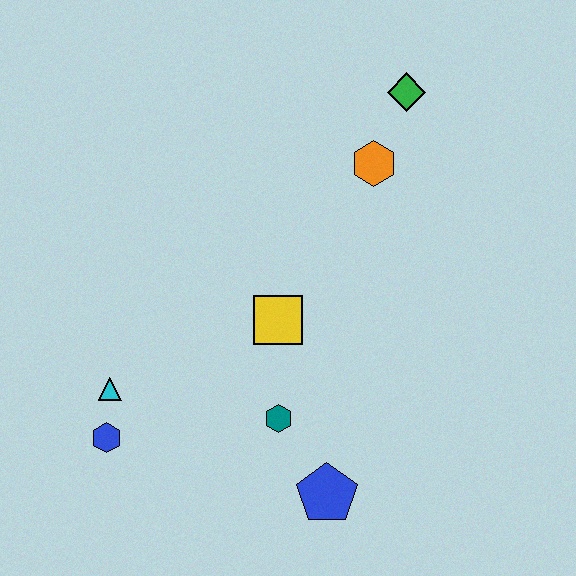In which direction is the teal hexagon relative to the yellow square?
The teal hexagon is below the yellow square.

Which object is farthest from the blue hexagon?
The green diamond is farthest from the blue hexagon.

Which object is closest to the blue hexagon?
The cyan triangle is closest to the blue hexagon.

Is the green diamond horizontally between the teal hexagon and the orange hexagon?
No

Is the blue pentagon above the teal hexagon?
No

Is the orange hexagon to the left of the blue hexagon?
No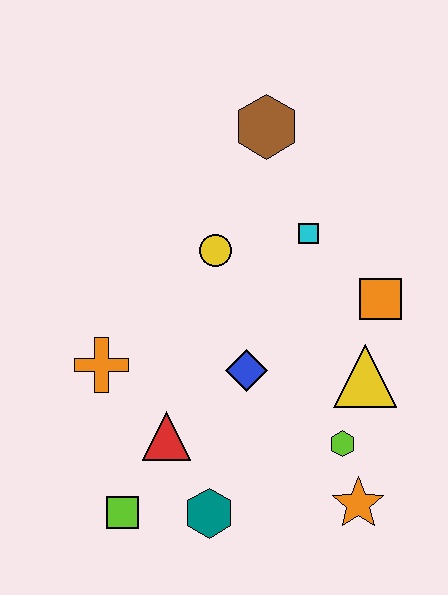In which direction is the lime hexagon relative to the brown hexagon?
The lime hexagon is below the brown hexagon.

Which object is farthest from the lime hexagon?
The brown hexagon is farthest from the lime hexagon.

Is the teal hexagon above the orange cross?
No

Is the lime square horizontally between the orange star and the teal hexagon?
No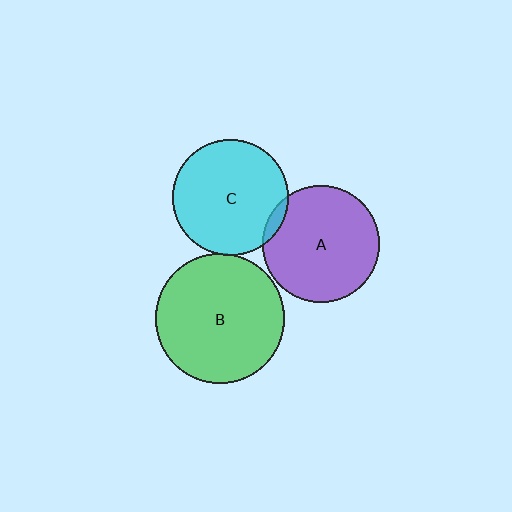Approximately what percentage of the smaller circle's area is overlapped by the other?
Approximately 5%.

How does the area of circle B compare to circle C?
Approximately 1.2 times.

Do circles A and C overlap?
Yes.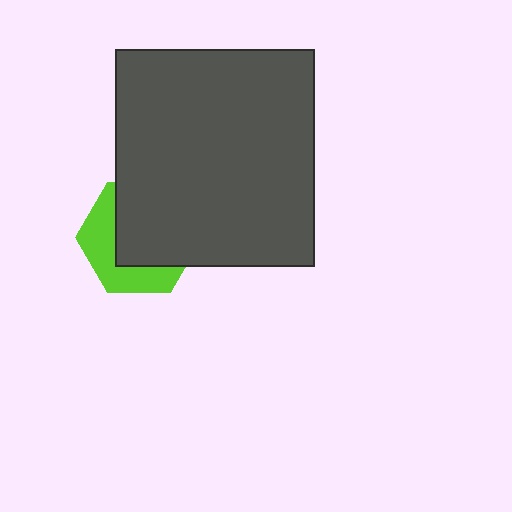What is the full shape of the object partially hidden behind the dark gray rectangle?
The partially hidden object is a lime hexagon.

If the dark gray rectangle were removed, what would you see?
You would see the complete lime hexagon.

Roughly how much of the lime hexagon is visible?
A small part of it is visible (roughly 41%).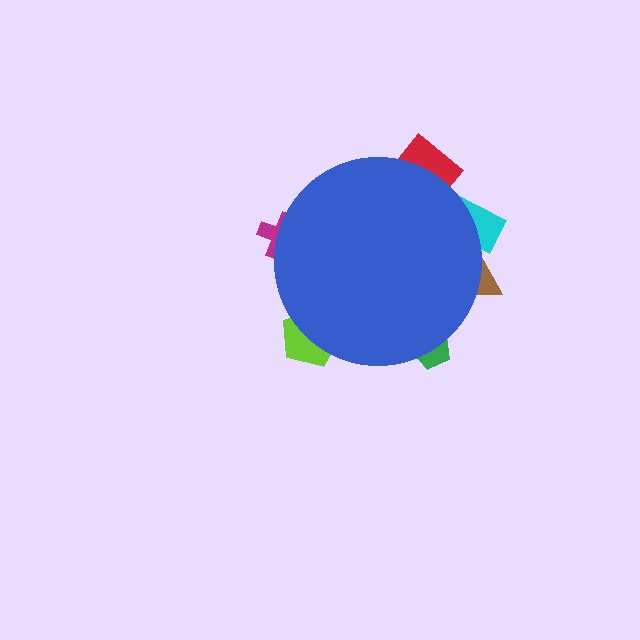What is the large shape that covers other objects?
A blue circle.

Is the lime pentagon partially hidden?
Yes, the lime pentagon is partially hidden behind the blue circle.